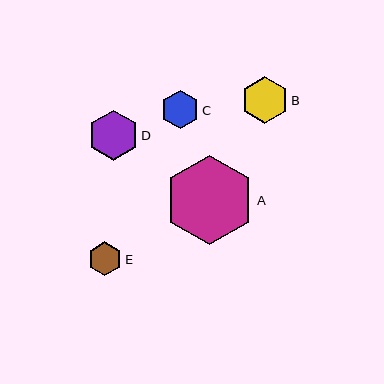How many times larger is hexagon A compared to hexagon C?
Hexagon A is approximately 2.3 times the size of hexagon C.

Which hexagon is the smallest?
Hexagon E is the smallest with a size of approximately 34 pixels.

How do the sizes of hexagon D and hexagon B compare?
Hexagon D and hexagon B are approximately the same size.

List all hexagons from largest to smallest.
From largest to smallest: A, D, B, C, E.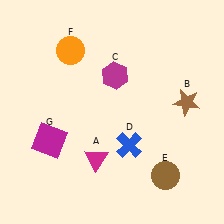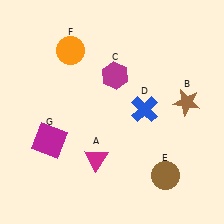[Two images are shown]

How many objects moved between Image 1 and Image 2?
1 object moved between the two images.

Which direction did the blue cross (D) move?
The blue cross (D) moved up.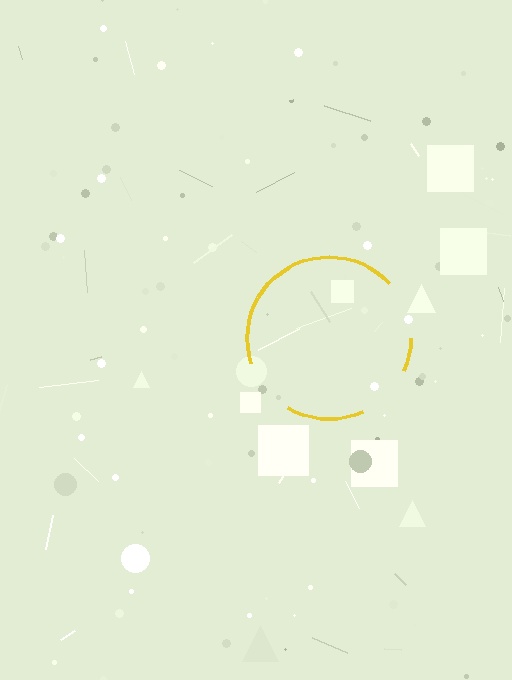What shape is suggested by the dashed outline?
The dashed outline suggests a circle.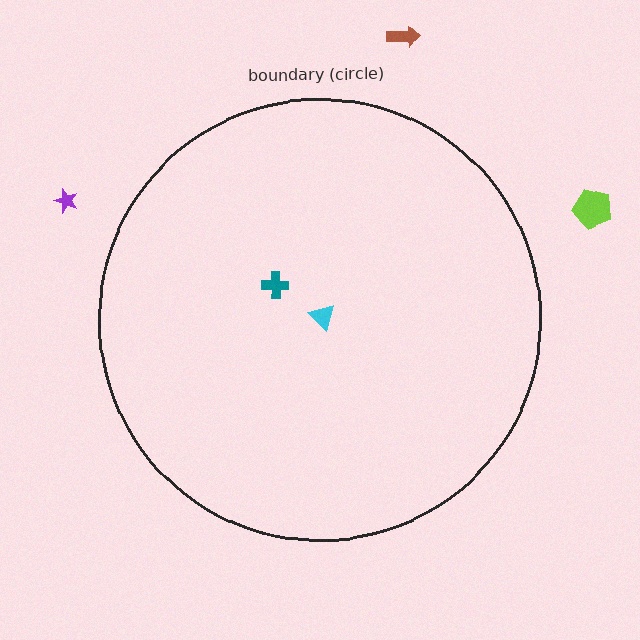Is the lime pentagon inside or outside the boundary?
Outside.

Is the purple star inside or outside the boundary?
Outside.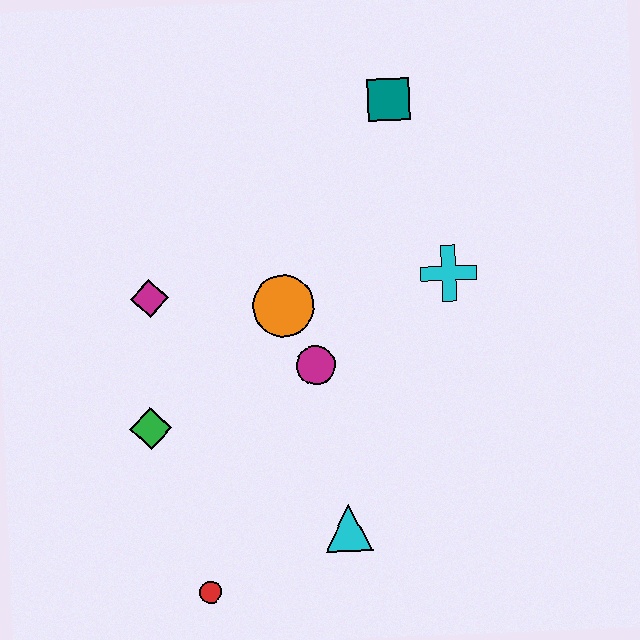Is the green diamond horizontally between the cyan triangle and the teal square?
No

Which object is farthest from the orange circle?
The red circle is farthest from the orange circle.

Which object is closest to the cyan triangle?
The red circle is closest to the cyan triangle.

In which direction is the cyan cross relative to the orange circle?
The cyan cross is to the right of the orange circle.